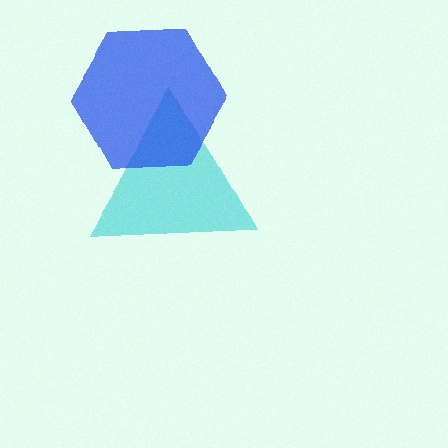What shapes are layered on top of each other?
The layered shapes are: a cyan triangle, a blue hexagon.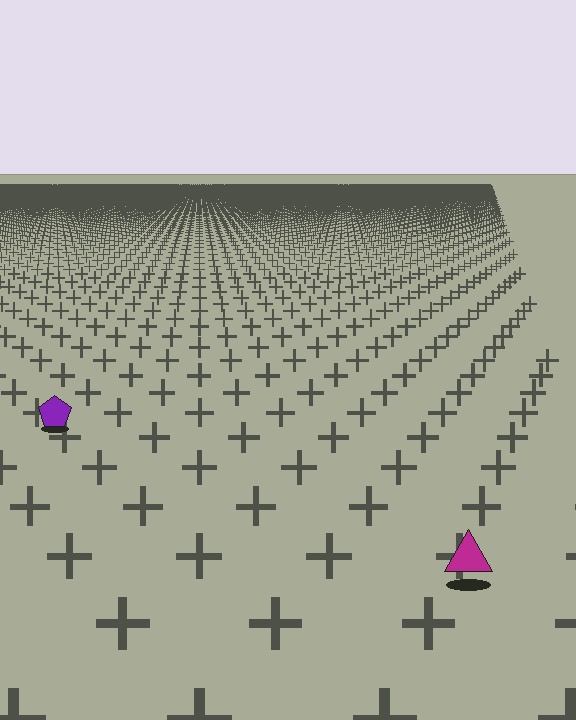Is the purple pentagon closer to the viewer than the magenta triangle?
No. The magenta triangle is closer — you can tell from the texture gradient: the ground texture is coarser near it.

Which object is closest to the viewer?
The magenta triangle is closest. The texture marks near it are larger and more spread out.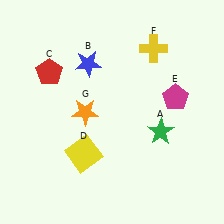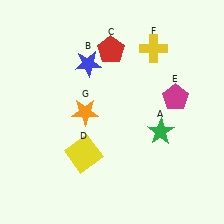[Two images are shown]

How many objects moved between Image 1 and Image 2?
1 object moved between the two images.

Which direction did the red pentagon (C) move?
The red pentagon (C) moved right.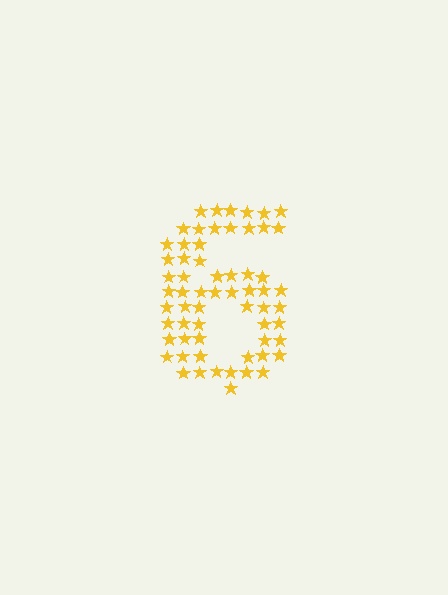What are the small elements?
The small elements are stars.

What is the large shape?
The large shape is the digit 6.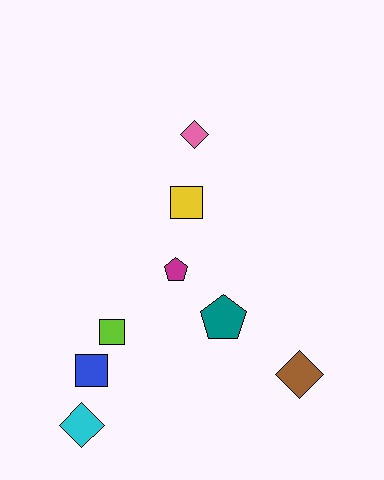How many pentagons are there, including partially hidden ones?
There are 2 pentagons.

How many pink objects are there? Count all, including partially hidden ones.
There is 1 pink object.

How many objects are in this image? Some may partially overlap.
There are 8 objects.